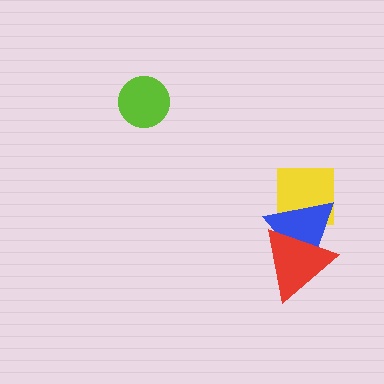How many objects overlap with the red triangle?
1 object overlaps with the red triangle.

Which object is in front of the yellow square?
The blue triangle is in front of the yellow square.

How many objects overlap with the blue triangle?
2 objects overlap with the blue triangle.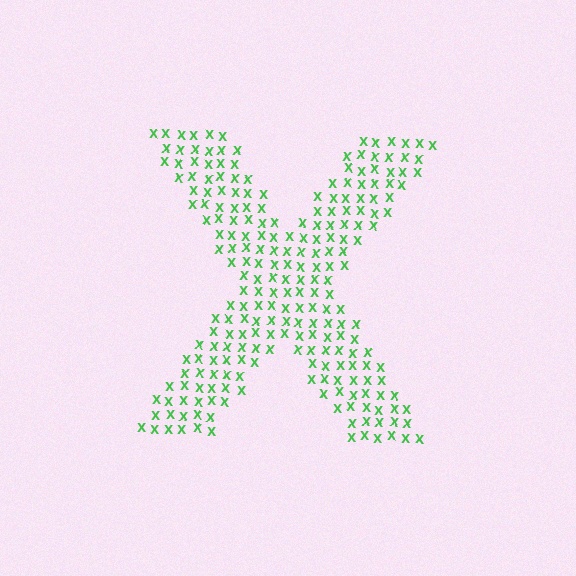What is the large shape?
The large shape is the letter X.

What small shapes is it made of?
It is made of small letter X's.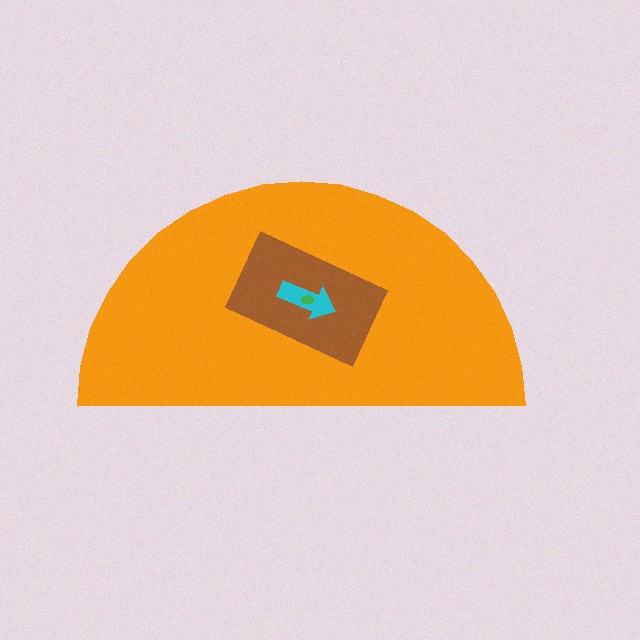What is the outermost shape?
The orange semicircle.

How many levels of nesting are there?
4.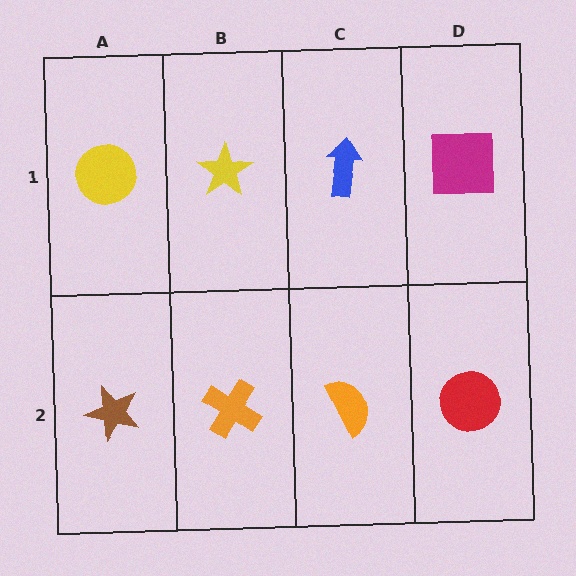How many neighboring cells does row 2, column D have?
2.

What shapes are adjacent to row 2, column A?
A yellow circle (row 1, column A), an orange cross (row 2, column B).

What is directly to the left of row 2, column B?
A brown star.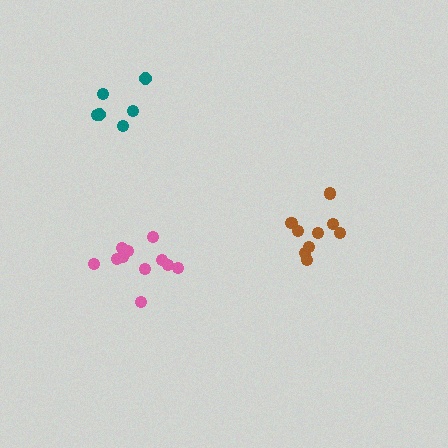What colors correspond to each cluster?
The clusters are colored: brown, pink, teal.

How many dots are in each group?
Group 1: 9 dots, Group 2: 11 dots, Group 3: 6 dots (26 total).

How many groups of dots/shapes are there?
There are 3 groups.